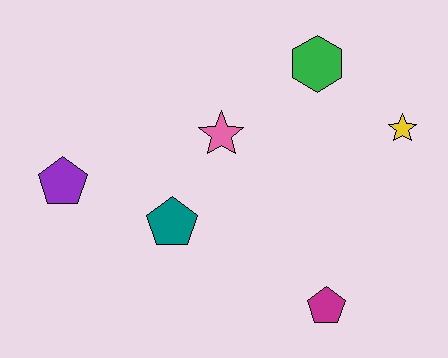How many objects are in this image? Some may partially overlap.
There are 6 objects.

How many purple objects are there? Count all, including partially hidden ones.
There is 1 purple object.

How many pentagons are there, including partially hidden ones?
There are 3 pentagons.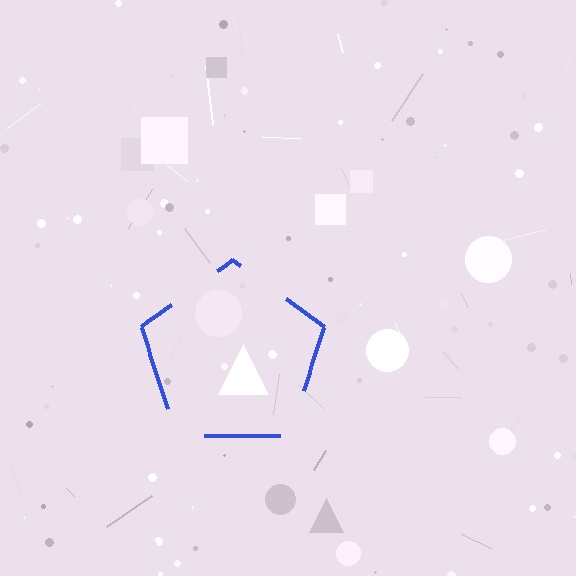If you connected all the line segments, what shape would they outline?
They would outline a pentagon.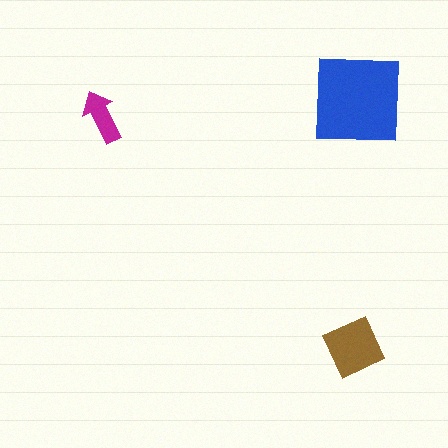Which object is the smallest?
The magenta arrow.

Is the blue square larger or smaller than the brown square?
Larger.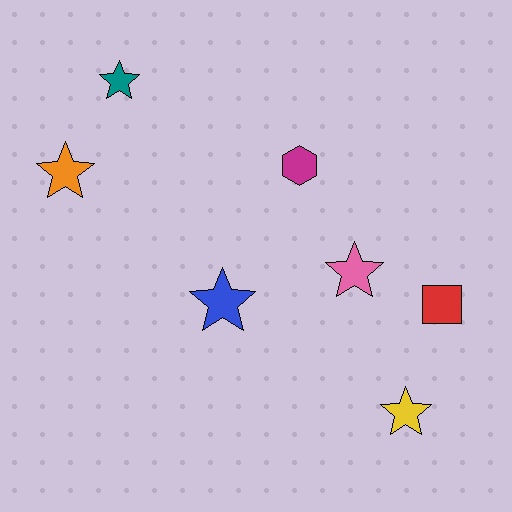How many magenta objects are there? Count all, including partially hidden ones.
There is 1 magenta object.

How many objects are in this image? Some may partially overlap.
There are 7 objects.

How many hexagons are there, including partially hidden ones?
There is 1 hexagon.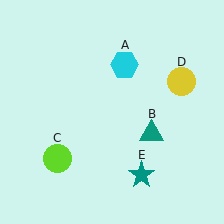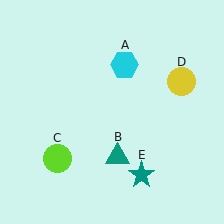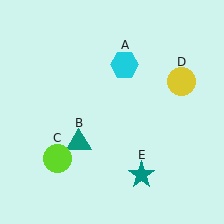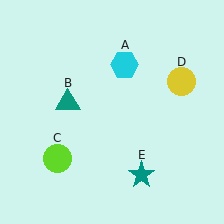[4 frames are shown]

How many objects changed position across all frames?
1 object changed position: teal triangle (object B).